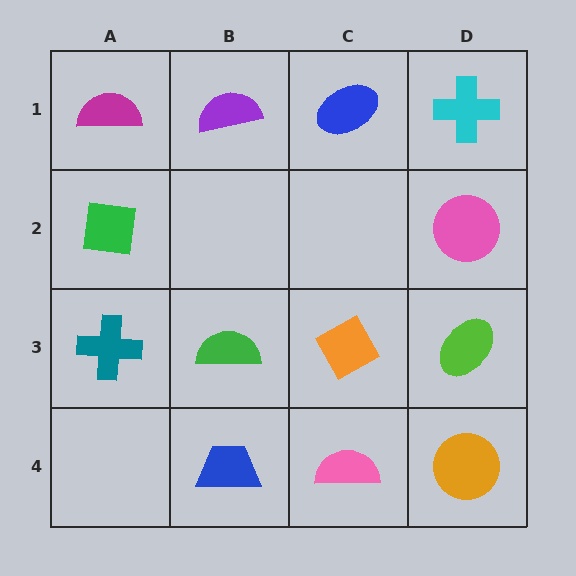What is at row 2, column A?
A green square.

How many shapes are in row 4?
3 shapes.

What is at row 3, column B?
A green semicircle.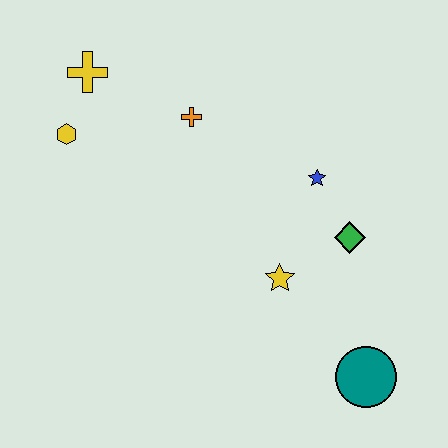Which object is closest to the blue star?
The green diamond is closest to the blue star.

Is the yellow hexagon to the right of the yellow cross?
No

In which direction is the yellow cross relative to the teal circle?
The yellow cross is above the teal circle.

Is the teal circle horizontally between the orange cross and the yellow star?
No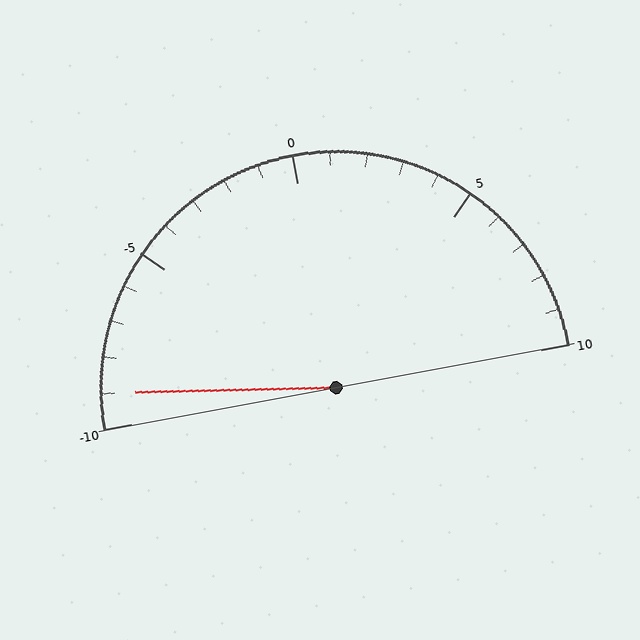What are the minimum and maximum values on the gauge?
The gauge ranges from -10 to 10.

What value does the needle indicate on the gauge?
The needle indicates approximately -9.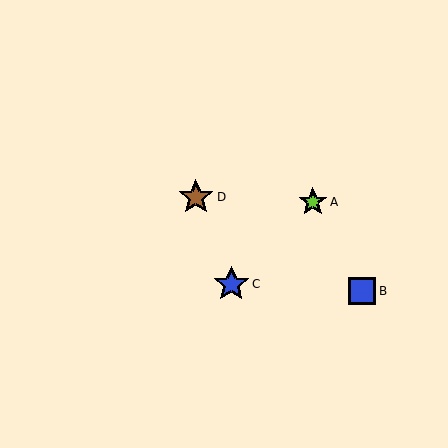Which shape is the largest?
The blue star (labeled C) is the largest.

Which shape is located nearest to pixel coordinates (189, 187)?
The brown star (labeled D) at (196, 197) is nearest to that location.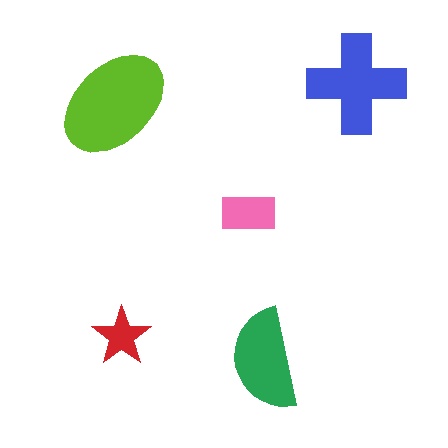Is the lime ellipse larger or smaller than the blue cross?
Larger.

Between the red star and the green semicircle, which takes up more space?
The green semicircle.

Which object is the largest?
The lime ellipse.